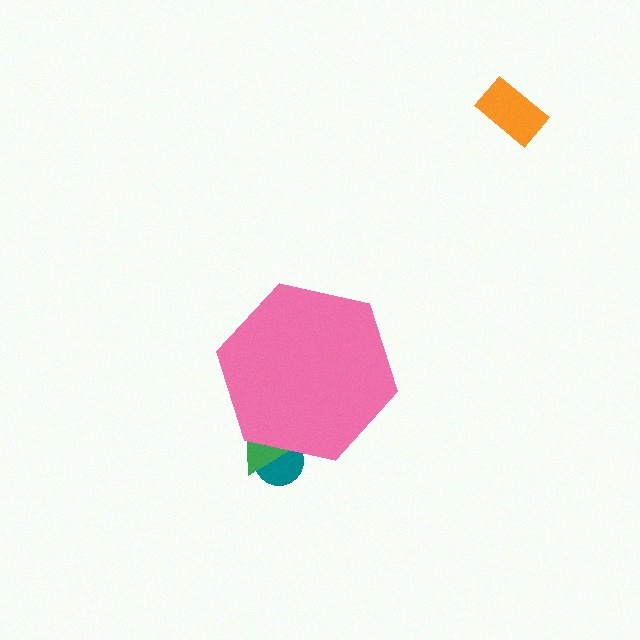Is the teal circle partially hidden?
Yes, the teal circle is partially hidden behind the pink hexagon.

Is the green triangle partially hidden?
Yes, the green triangle is partially hidden behind the pink hexagon.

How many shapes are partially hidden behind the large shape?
2 shapes are partially hidden.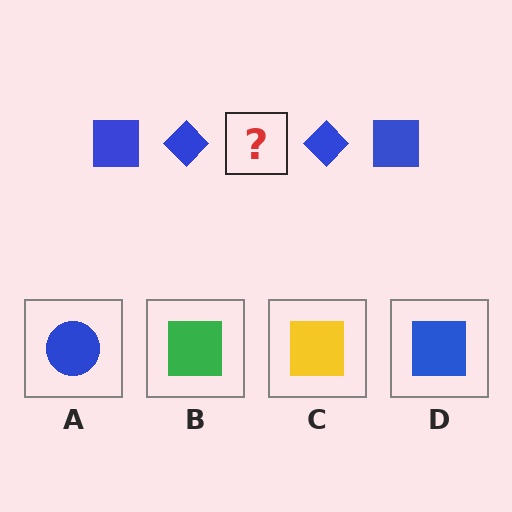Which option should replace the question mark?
Option D.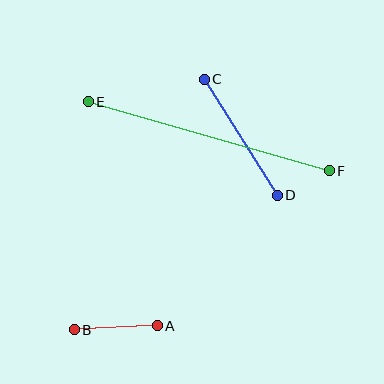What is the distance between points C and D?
The distance is approximately 137 pixels.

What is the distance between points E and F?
The distance is approximately 251 pixels.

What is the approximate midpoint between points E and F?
The midpoint is at approximately (209, 136) pixels.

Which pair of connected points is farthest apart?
Points E and F are farthest apart.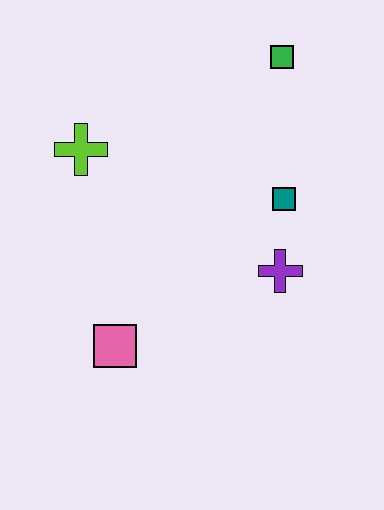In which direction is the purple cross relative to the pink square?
The purple cross is to the right of the pink square.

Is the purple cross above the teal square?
No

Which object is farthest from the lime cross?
The purple cross is farthest from the lime cross.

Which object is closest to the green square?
The teal square is closest to the green square.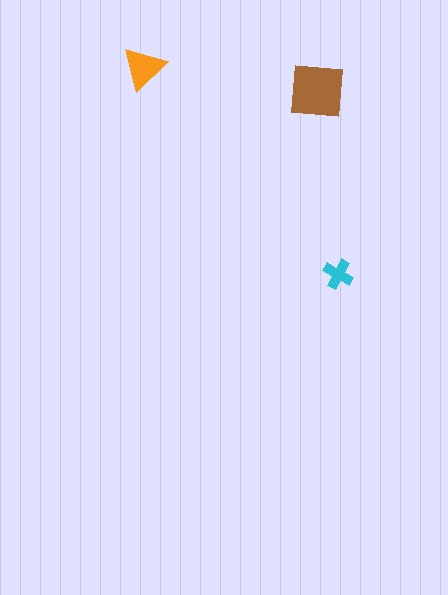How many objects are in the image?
There are 3 objects in the image.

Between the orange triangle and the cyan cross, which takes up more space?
The orange triangle.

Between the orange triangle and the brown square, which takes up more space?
The brown square.